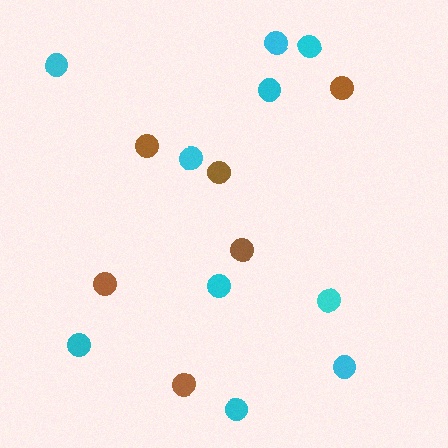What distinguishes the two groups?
There are 2 groups: one group of cyan circles (10) and one group of brown circles (6).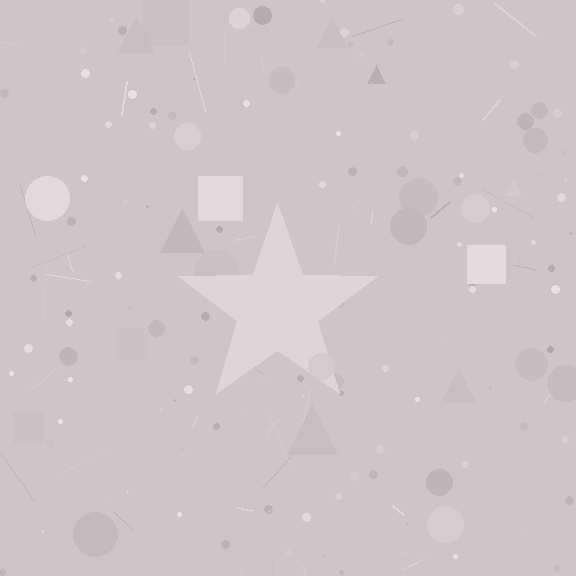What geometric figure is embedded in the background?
A star is embedded in the background.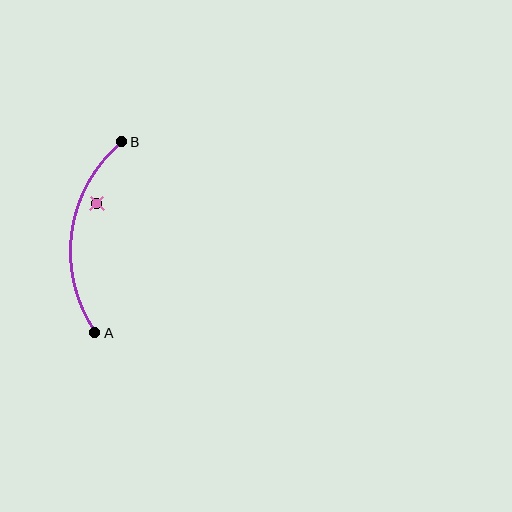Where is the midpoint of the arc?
The arc midpoint is the point on the curve farthest from the straight line joining A and B. It sits to the left of that line.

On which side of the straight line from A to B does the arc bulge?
The arc bulges to the left of the straight line connecting A and B.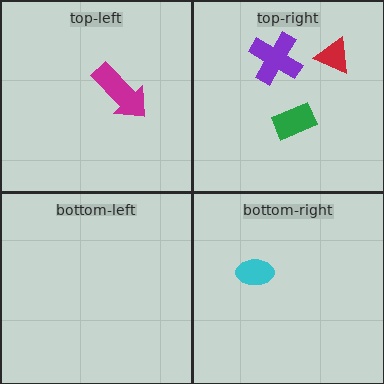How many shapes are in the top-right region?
3.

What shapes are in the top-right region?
The green rectangle, the purple cross, the red triangle.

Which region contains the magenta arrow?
The top-left region.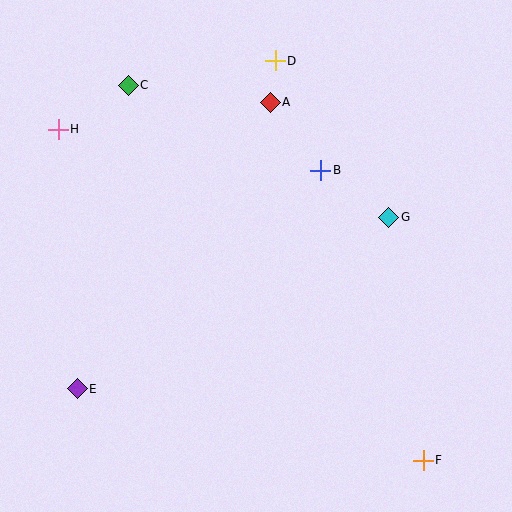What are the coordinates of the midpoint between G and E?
The midpoint between G and E is at (233, 303).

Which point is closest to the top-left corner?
Point H is closest to the top-left corner.